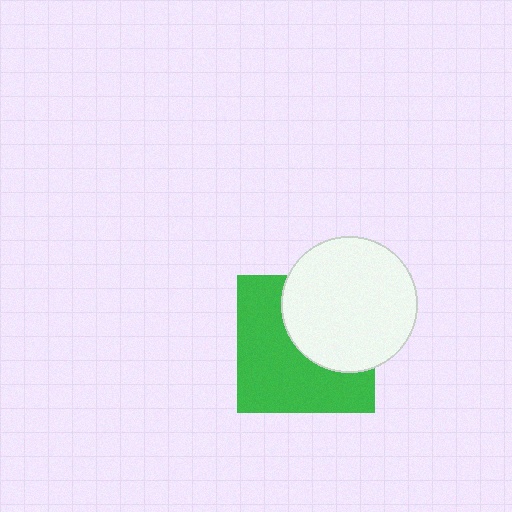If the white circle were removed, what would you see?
You would see the complete green square.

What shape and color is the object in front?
The object in front is a white circle.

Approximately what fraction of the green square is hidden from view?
Roughly 42% of the green square is hidden behind the white circle.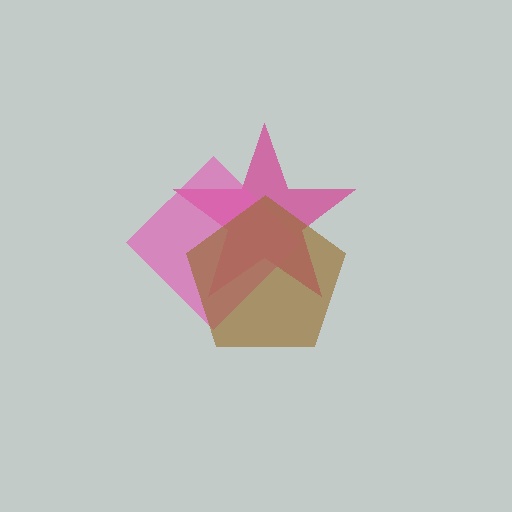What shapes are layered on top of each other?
The layered shapes are: a magenta star, a pink diamond, a brown pentagon.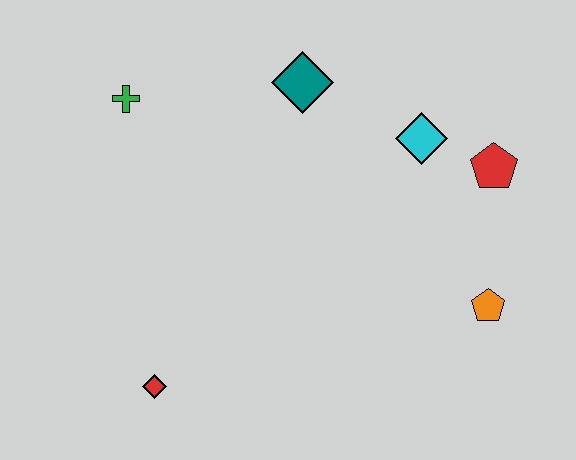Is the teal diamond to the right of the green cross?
Yes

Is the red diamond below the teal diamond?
Yes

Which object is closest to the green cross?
The teal diamond is closest to the green cross.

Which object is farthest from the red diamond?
The red pentagon is farthest from the red diamond.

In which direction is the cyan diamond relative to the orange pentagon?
The cyan diamond is above the orange pentagon.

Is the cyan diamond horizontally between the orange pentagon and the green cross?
Yes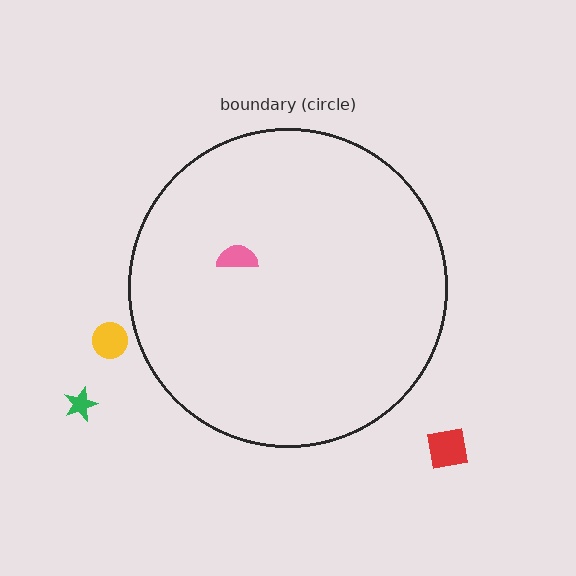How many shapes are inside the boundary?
1 inside, 3 outside.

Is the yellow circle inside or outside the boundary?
Outside.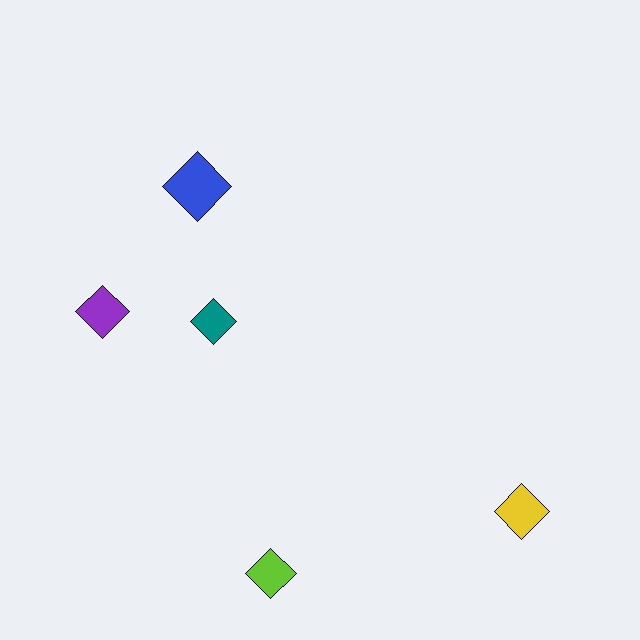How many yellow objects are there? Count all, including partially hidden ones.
There is 1 yellow object.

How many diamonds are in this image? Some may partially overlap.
There are 5 diamonds.